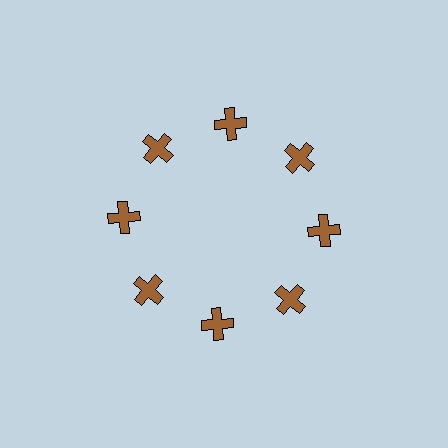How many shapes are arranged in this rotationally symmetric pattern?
There are 8 shapes, arranged in 8 groups of 1.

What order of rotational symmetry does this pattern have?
This pattern has 8-fold rotational symmetry.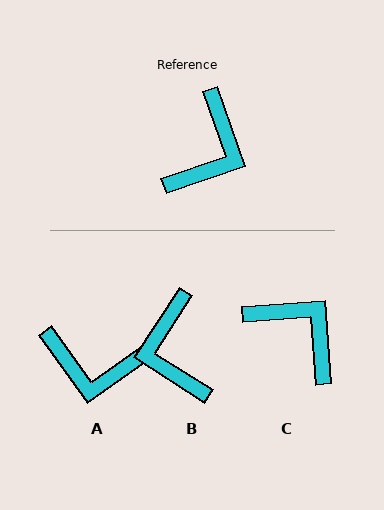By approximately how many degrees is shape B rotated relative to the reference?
Approximately 142 degrees clockwise.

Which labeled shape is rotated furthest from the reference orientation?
B, about 142 degrees away.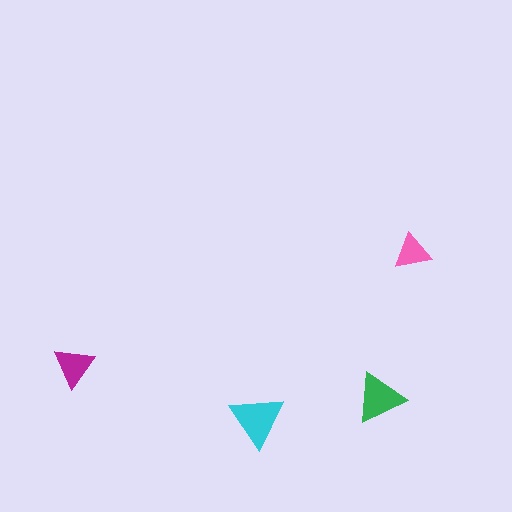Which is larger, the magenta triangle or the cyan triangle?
The cyan one.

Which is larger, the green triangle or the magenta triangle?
The green one.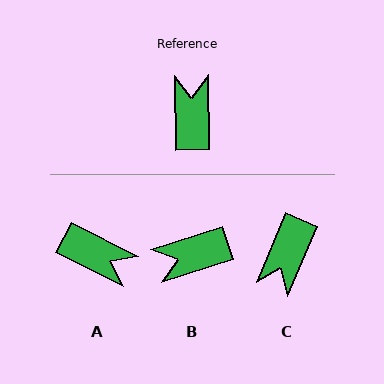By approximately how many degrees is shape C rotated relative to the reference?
Approximately 156 degrees counter-clockwise.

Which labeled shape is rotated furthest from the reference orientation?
C, about 156 degrees away.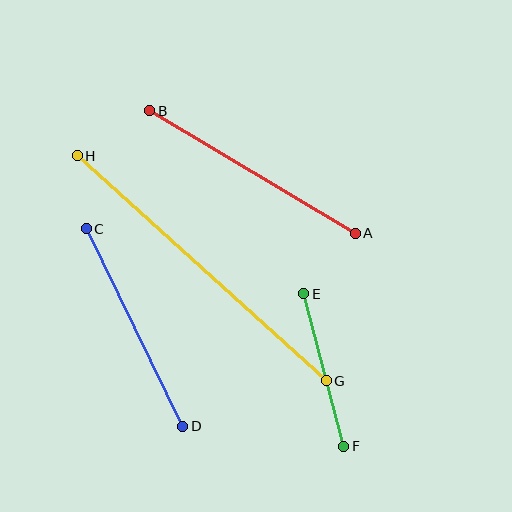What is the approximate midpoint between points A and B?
The midpoint is at approximately (252, 172) pixels.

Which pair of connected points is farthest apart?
Points G and H are farthest apart.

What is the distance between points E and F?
The distance is approximately 158 pixels.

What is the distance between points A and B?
The distance is approximately 239 pixels.